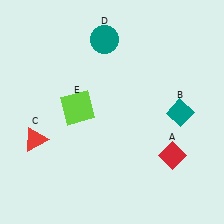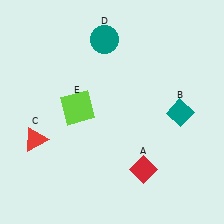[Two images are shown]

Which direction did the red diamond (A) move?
The red diamond (A) moved left.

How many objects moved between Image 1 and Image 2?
1 object moved between the two images.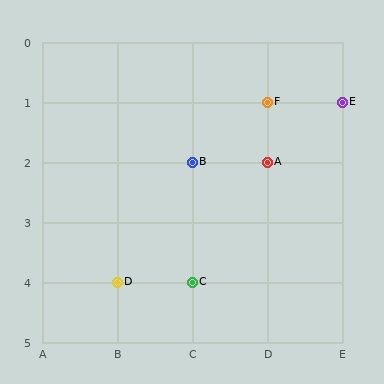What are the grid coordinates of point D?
Point D is at grid coordinates (B, 4).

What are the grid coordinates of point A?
Point A is at grid coordinates (D, 2).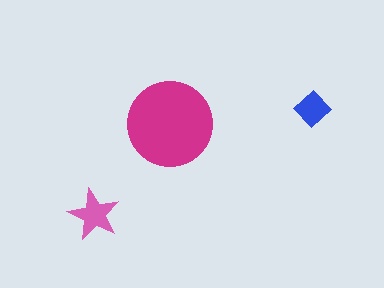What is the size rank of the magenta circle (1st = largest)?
1st.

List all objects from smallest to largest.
The blue diamond, the pink star, the magenta circle.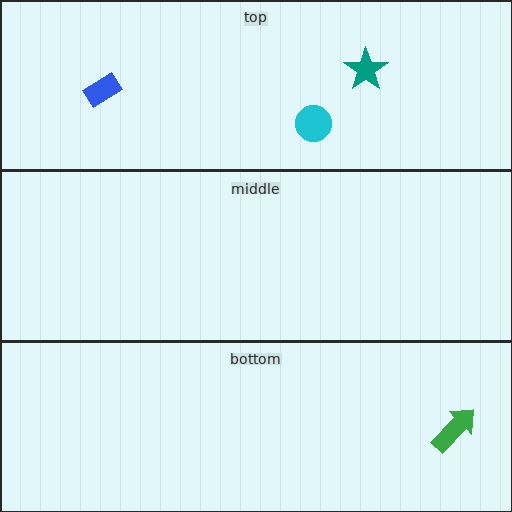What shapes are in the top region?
The cyan circle, the blue rectangle, the teal star.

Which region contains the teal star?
The top region.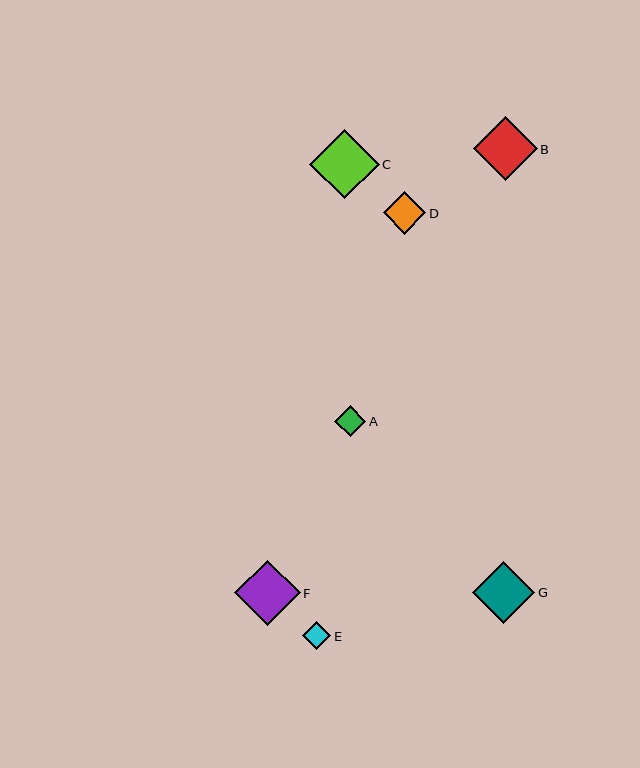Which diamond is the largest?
Diamond C is the largest with a size of approximately 70 pixels.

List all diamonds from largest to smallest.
From largest to smallest: C, F, B, G, D, A, E.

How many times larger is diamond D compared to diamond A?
Diamond D is approximately 1.4 times the size of diamond A.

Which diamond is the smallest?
Diamond E is the smallest with a size of approximately 28 pixels.